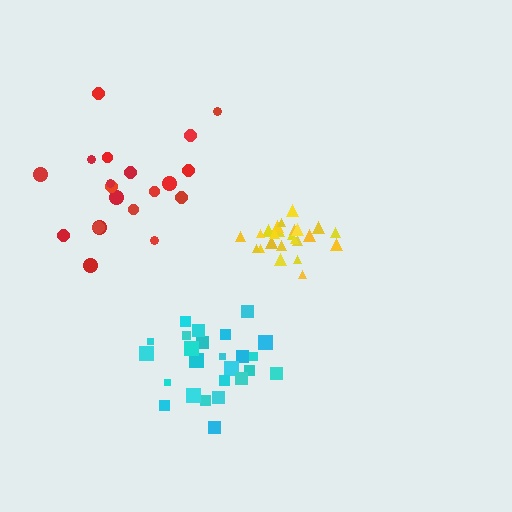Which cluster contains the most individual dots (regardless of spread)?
Cyan (25).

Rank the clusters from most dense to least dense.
yellow, cyan, red.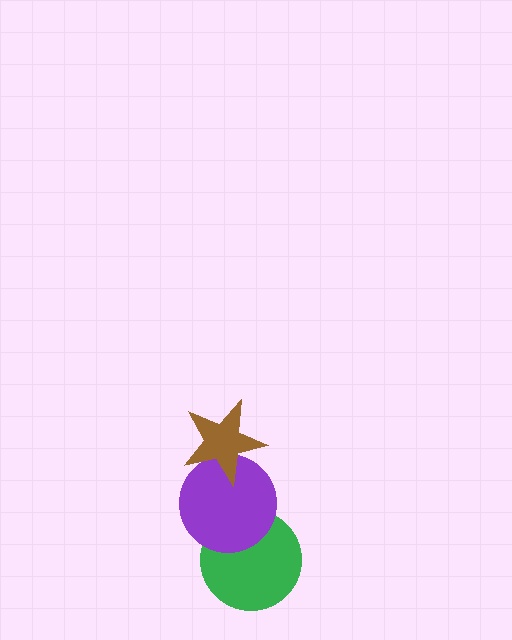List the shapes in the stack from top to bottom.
From top to bottom: the brown star, the purple circle, the green circle.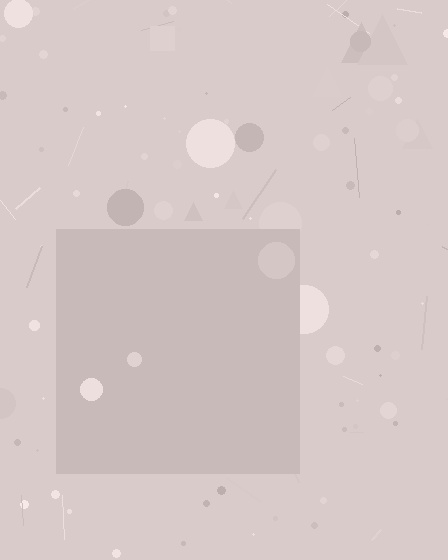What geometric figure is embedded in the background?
A square is embedded in the background.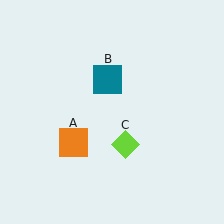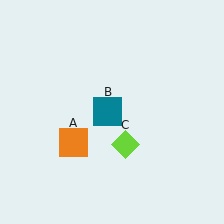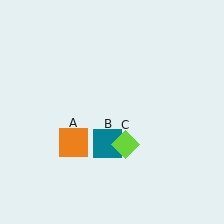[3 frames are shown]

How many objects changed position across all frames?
1 object changed position: teal square (object B).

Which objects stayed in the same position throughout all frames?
Orange square (object A) and lime diamond (object C) remained stationary.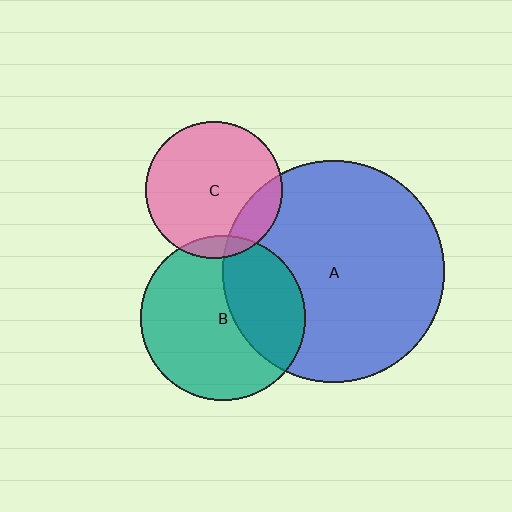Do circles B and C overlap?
Yes.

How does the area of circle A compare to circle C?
Approximately 2.6 times.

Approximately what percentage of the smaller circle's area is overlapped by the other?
Approximately 10%.